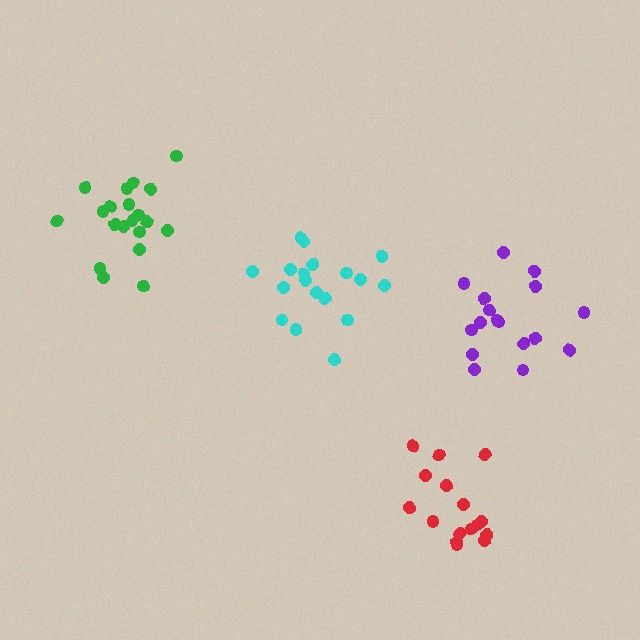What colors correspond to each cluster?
The clusters are colored: cyan, green, purple, red.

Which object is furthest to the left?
The green cluster is leftmost.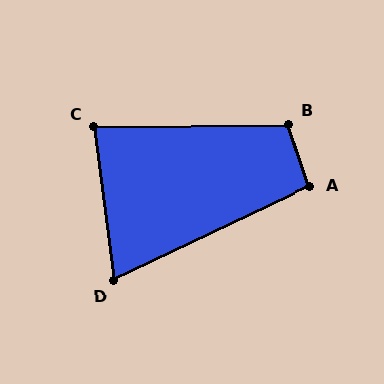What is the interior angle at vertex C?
Approximately 83 degrees (acute).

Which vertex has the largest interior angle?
B, at approximately 108 degrees.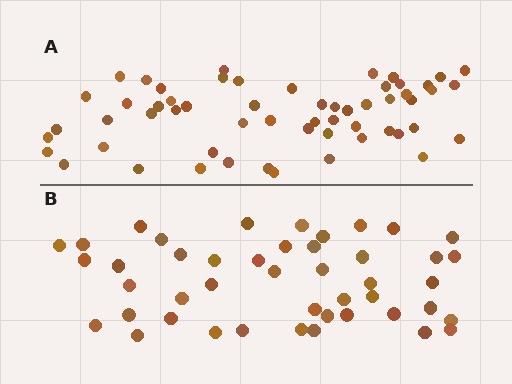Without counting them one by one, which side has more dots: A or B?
Region A (the top region) has more dots.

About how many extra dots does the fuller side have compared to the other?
Region A has roughly 12 or so more dots than region B.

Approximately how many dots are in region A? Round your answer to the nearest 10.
About 60 dots. (The exact count is 57, which rounds to 60.)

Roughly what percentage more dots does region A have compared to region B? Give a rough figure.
About 25% more.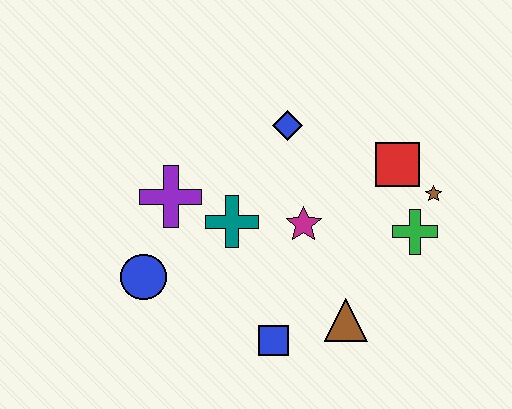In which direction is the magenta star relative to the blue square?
The magenta star is above the blue square.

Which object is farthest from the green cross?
The blue circle is farthest from the green cross.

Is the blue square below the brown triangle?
Yes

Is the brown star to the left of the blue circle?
No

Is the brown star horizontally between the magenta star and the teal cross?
No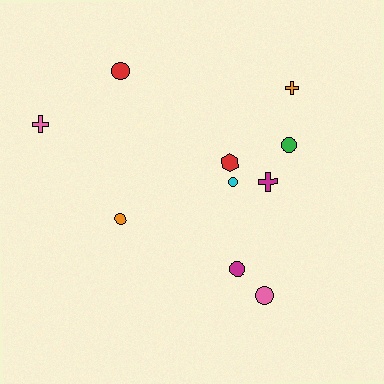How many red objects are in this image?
There are 2 red objects.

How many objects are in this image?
There are 10 objects.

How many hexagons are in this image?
There is 1 hexagon.